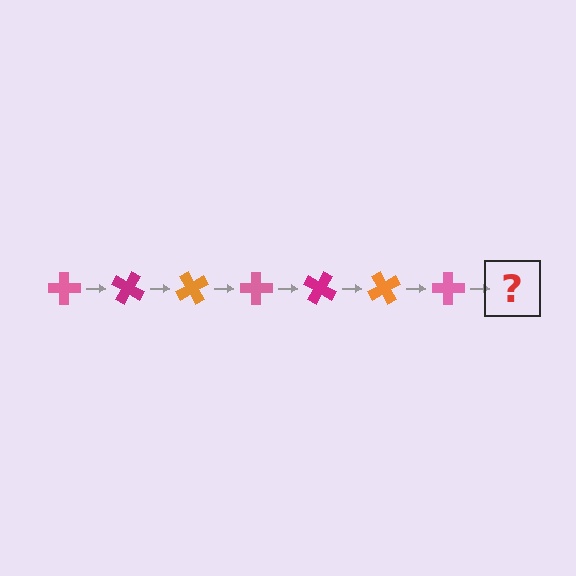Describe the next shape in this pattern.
It should be a magenta cross, rotated 210 degrees from the start.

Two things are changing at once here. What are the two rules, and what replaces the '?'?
The two rules are that it rotates 30 degrees each step and the color cycles through pink, magenta, and orange. The '?' should be a magenta cross, rotated 210 degrees from the start.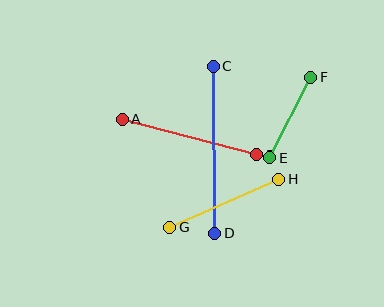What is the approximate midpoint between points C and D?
The midpoint is at approximately (214, 150) pixels.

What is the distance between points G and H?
The distance is approximately 119 pixels.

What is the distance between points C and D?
The distance is approximately 167 pixels.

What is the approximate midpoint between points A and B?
The midpoint is at approximately (190, 137) pixels.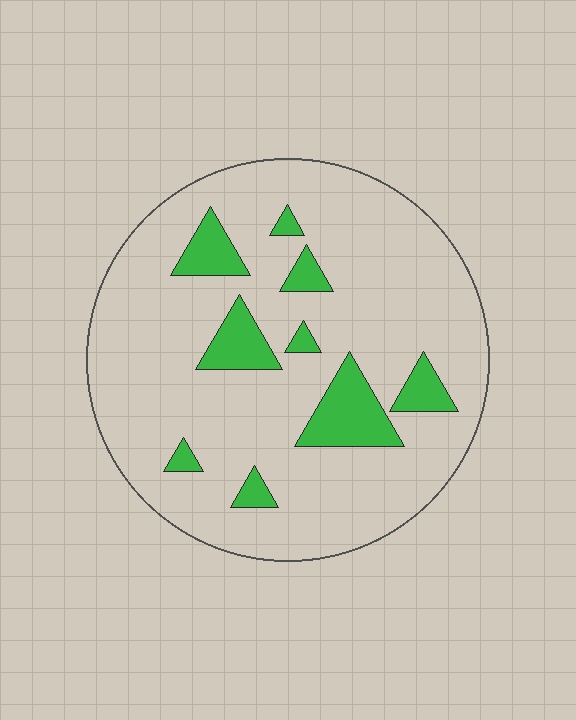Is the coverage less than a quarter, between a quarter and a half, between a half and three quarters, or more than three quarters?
Less than a quarter.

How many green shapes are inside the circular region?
9.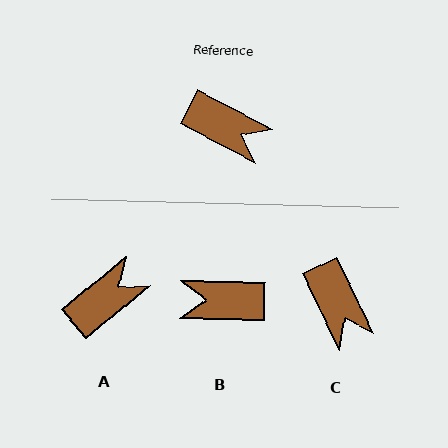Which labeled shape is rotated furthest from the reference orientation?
B, about 153 degrees away.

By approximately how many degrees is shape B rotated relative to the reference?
Approximately 153 degrees clockwise.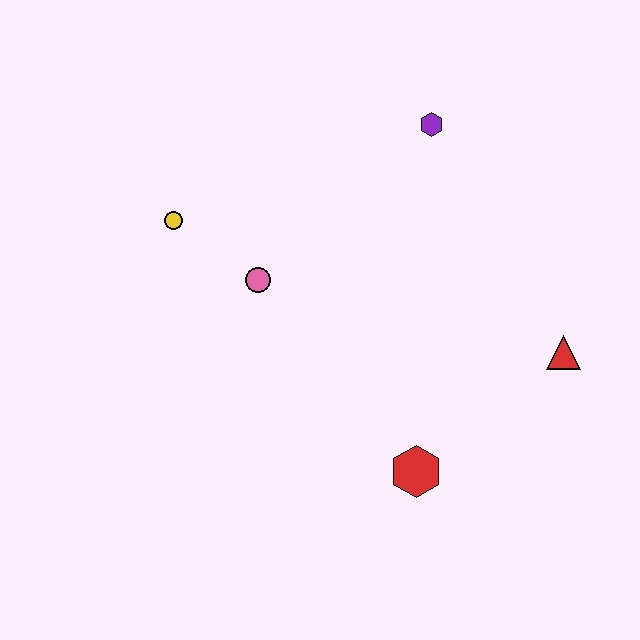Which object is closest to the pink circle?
The yellow circle is closest to the pink circle.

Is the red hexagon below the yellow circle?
Yes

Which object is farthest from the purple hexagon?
The red hexagon is farthest from the purple hexagon.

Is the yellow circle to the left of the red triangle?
Yes